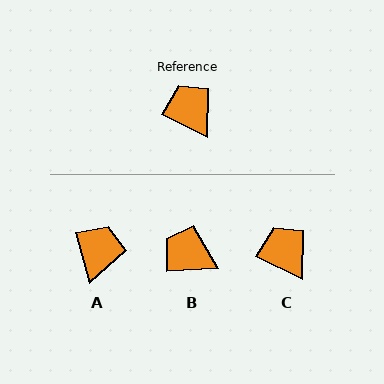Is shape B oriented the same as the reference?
No, it is off by about 30 degrees.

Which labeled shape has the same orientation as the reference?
C.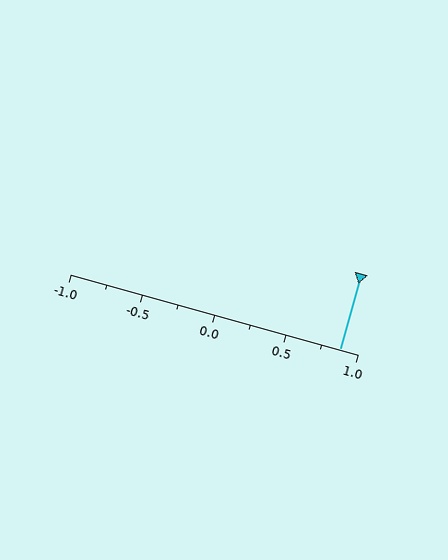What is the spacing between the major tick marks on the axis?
The major ticks are spaced 0.5 apart.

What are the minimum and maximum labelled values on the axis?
The axis runs from -1.0 to 1.0.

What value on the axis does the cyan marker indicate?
The marker indicates approximately 0.88.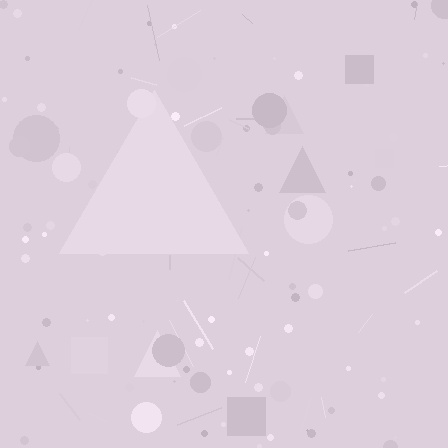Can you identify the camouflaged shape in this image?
The camouflaged shape is a triangle.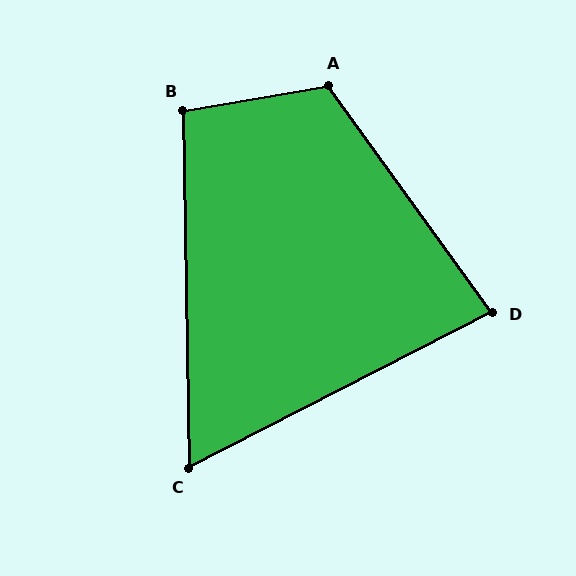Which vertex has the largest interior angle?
A, at approximately 116 degrees.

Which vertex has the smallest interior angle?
C, at approximately 64 degrees.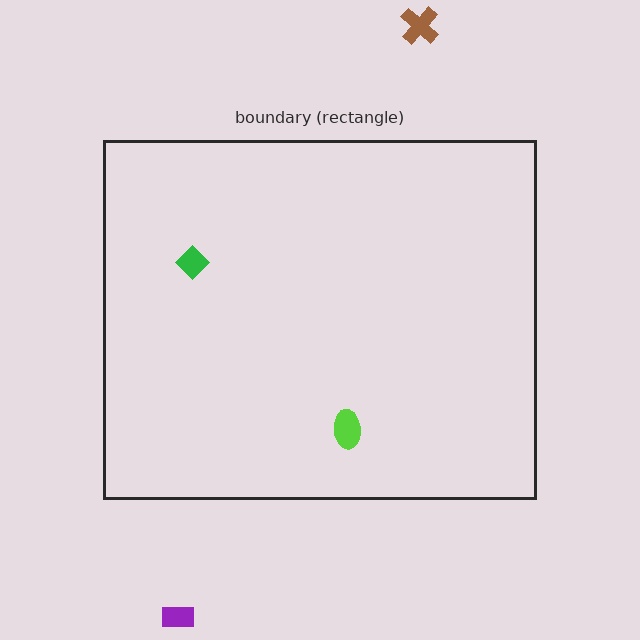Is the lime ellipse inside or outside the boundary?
Inside.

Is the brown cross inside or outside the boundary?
Outside.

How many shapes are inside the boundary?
2 inside, 2 outside.